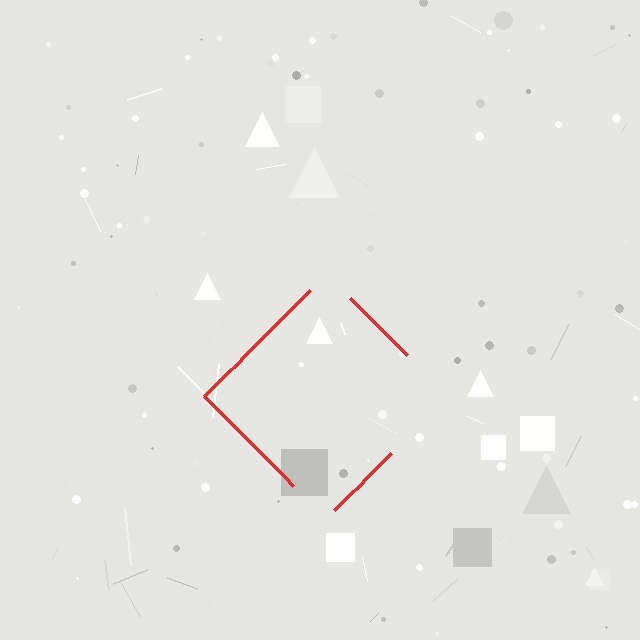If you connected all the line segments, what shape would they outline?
They would outline a diamond.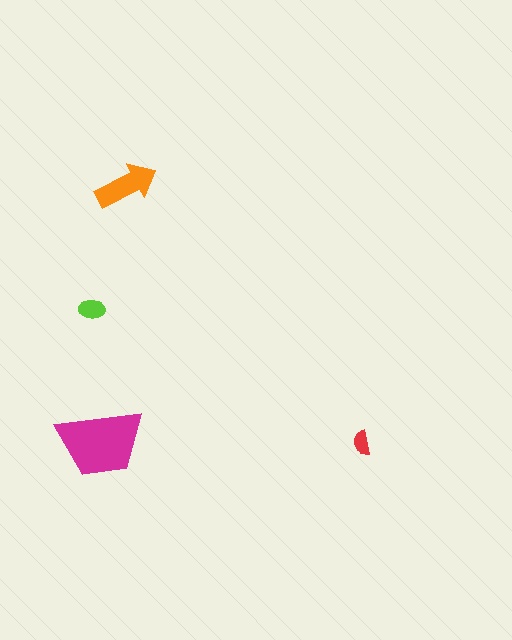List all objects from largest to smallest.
The magenta trapezoid, the orange arrow, the lime ellipse, the red semicircle.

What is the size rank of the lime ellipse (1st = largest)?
3rd.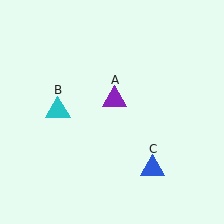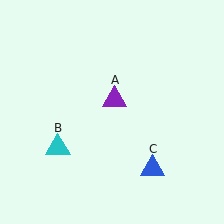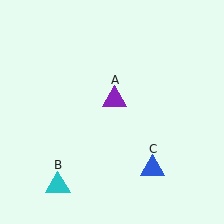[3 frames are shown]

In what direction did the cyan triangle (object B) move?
The cyan triangle (object B) moved down.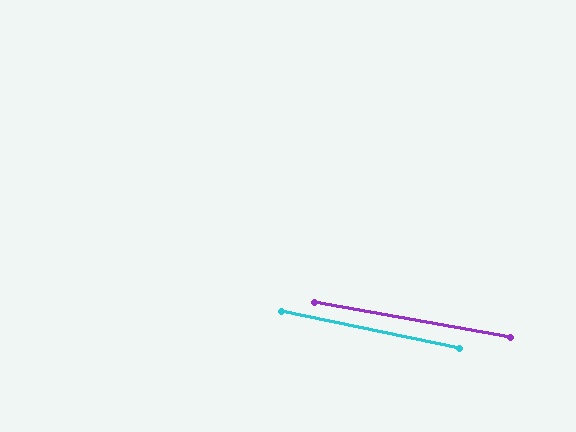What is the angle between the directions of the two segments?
Approximately 2 degrees.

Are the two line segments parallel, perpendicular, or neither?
Parallel — their directions differ by only 1.6°.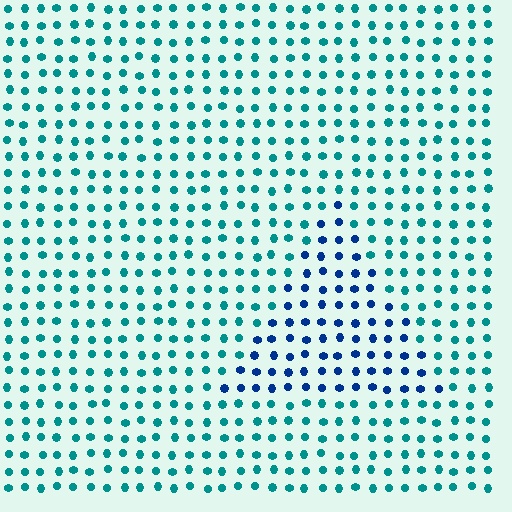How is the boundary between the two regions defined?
The boundary is defined purely by a slight shift in hue (about 42 degrees). Spacing, size, and orientation are identical on both sides.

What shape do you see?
I see a triangle.